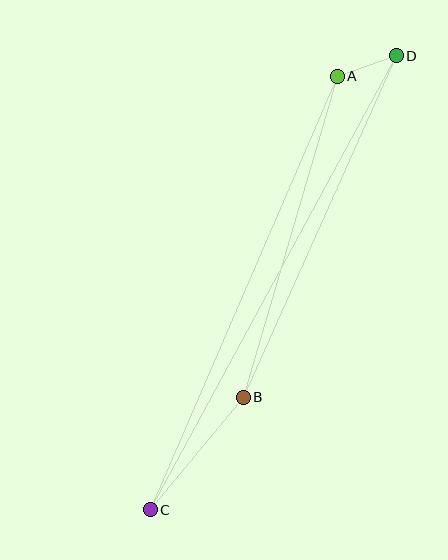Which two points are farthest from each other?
Points C and D are farthest from each other.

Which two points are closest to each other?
Points A and D are closest to each other.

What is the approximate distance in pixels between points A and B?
The distance between A and B is approximately 335 pixels.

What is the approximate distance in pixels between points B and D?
The distance between B and D is approximately 374 pixels.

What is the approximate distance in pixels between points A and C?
The distance between A and C is approximately 472 pixels.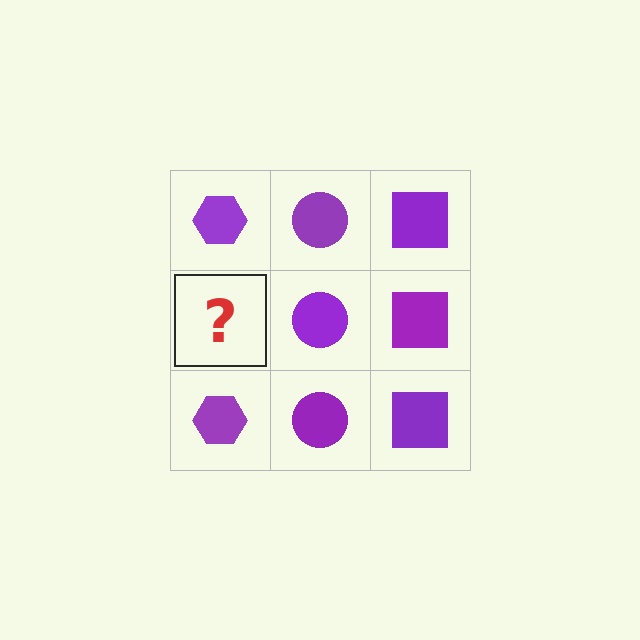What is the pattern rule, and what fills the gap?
The rule is that each column has a consistent shape. The gap should be filled with a purple hexagon.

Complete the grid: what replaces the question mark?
The question mark should be replaced with a purple hexagon.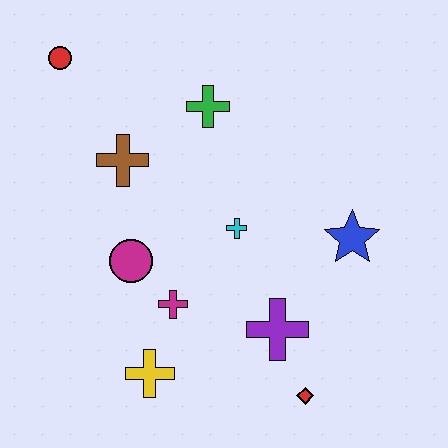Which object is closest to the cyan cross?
The magenta cross is closest to the cyan cross.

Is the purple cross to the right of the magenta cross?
Yes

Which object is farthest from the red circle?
The red diamond is farthest from the red circle.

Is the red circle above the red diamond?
Yes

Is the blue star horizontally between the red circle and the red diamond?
No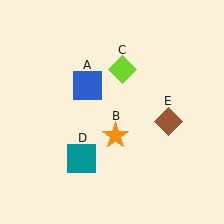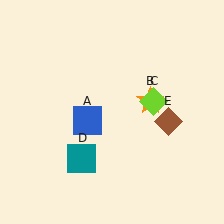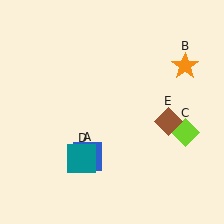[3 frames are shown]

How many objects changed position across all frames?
3 objects changed position: blue square (object A), orange star (object B), lime diamond (object C).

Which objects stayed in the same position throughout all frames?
Teal square (object D) and brown diamond (object E) remained stationary.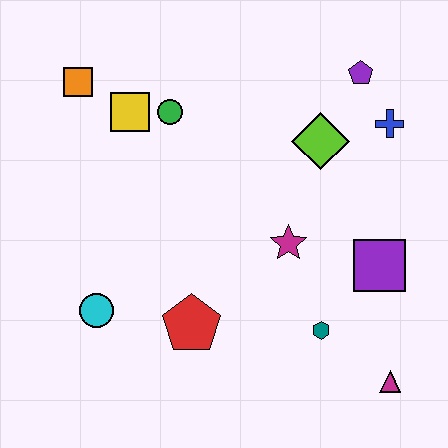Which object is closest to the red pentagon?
The cyan circle is closest to the red pentagon.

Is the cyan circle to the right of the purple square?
No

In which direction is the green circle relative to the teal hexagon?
The green circle is above the teal hexagon.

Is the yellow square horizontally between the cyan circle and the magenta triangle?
Yes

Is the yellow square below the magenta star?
No